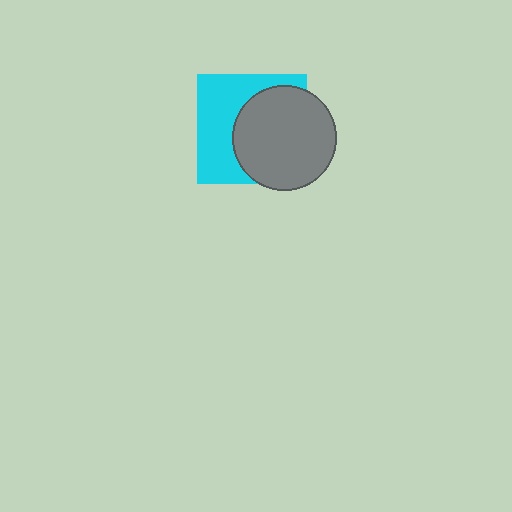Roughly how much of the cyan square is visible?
About half of it is visible (roughly 47%).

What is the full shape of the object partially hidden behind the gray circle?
The partially hidden object is a cyan square.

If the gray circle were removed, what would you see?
You would see the complete cyan square.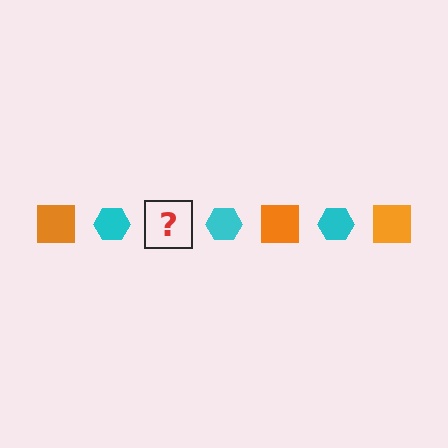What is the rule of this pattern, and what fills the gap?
The rule is that the pattern alternates between orange square and cyan hexagon. The gap should be filled with an orange square.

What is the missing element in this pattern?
The missing element is an orange square.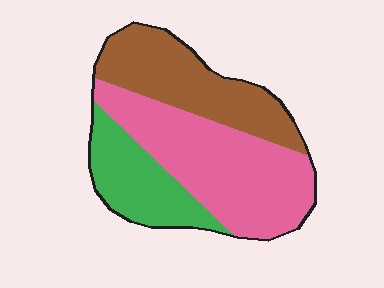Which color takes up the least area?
Green, at roughly 20%.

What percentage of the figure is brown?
Brown takes up about one third (1/3) of the figure.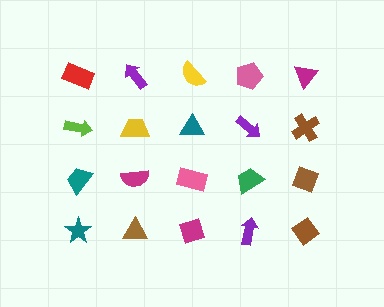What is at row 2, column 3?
A teal triangle.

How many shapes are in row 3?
5 shapes.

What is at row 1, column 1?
A red rectangle.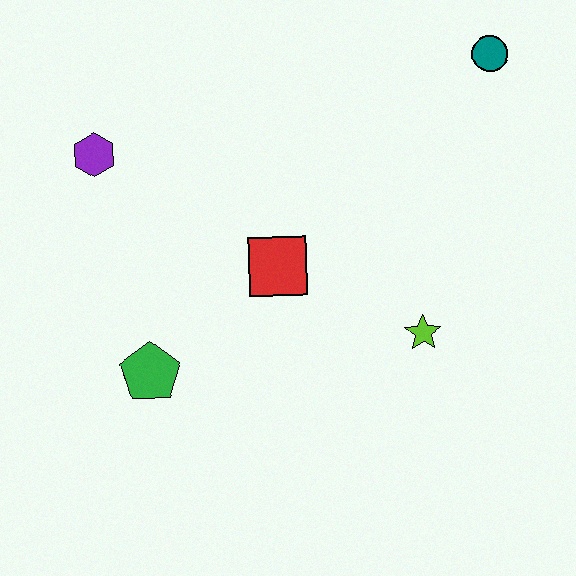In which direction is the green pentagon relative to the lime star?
The green pentagon is to the left of the lime star.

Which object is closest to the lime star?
The red square is closest to the lime star.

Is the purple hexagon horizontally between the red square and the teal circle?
No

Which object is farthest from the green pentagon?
The teal circle is farthest from the green pentagon.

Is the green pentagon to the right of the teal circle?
No